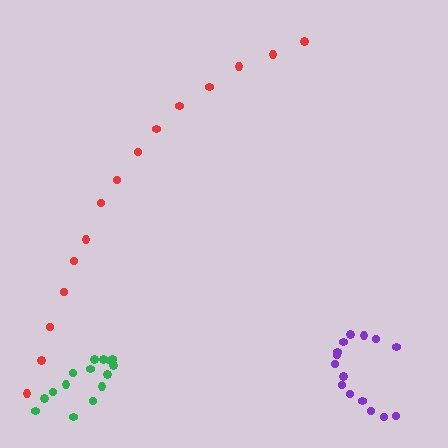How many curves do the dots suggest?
There are 3 distinct paths.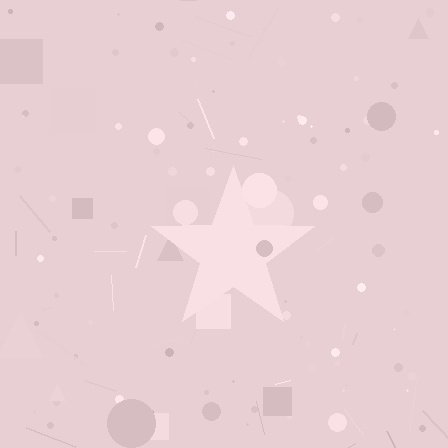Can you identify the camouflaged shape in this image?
The camouflaged shape is a star.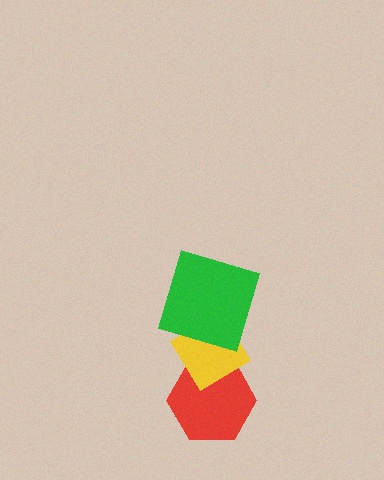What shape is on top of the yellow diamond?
The green square is on top of the yellow diamond.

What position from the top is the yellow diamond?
The yellow diamond is 2nd from the top.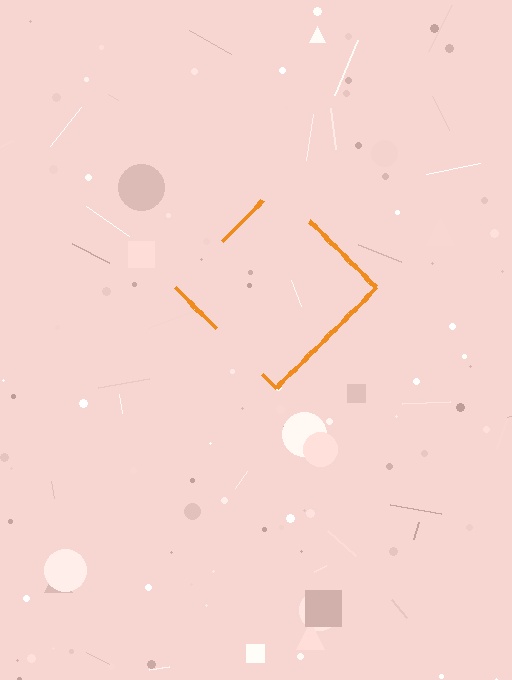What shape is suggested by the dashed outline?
The dashed outline suggests a diamond.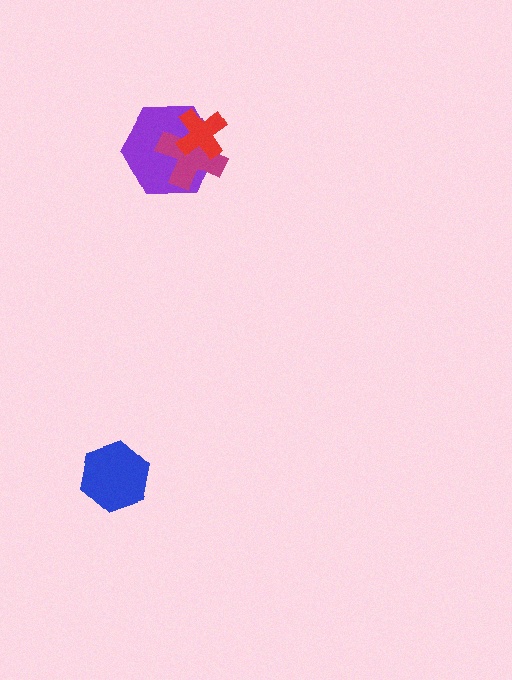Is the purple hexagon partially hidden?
Yes, it is partially covered by another shape.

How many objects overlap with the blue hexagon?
0 objects overlap with the blue hexagon.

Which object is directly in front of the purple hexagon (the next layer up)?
The magenta cross is directly in front of the purple hexagon.